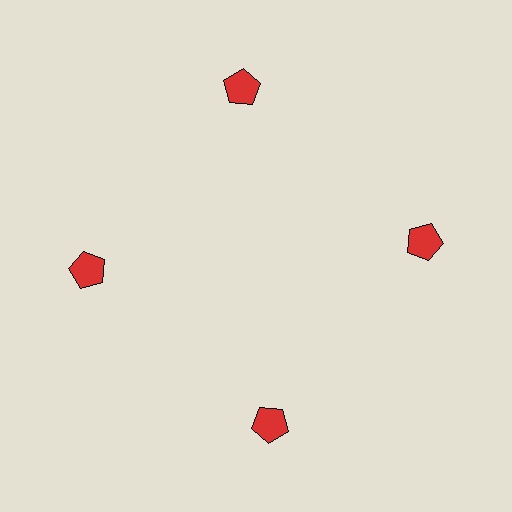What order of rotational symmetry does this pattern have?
This pattern has 4-fold rotational symmetry.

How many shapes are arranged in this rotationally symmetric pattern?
There are 4 shapes, arranged in 4 groups of 1.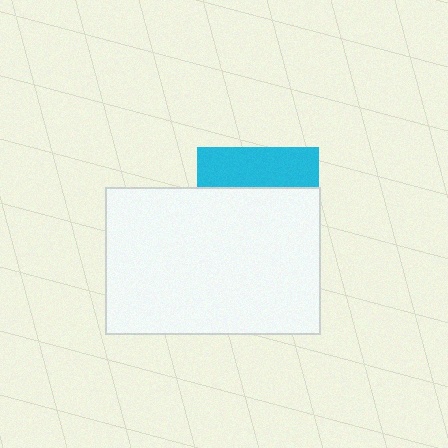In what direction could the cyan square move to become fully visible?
The cyan square could move up. That would shift it out from behind the white rectangle entirely.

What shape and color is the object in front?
The object in front is a white rectangle.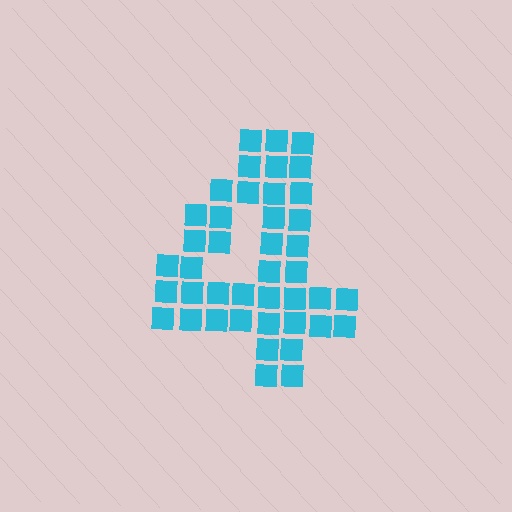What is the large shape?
The large shape is the digit 4.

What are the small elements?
The small elements are squares.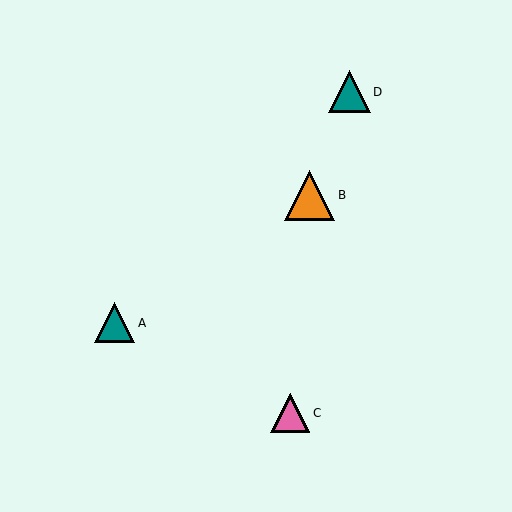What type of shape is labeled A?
Shape A is a teal triangle.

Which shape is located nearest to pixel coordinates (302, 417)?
The pink triangle (labeled C) at (290, 413) is nearest to that location.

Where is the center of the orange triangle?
The center of the orange triangle is at (310, 195).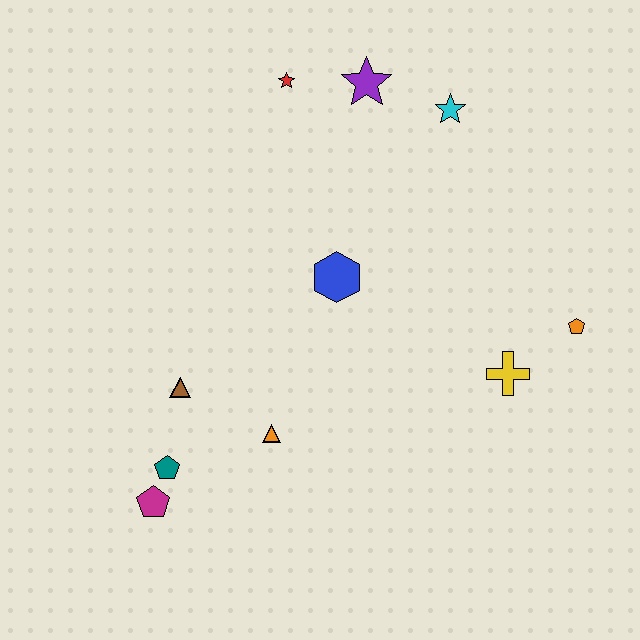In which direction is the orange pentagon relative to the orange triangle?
The orange pentagon is to the right of the orange triangle.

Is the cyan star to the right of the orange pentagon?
No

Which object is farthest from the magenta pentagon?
The cyan star is farthest from the magenta pentagon.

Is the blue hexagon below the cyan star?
Yes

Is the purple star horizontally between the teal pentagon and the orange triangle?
No